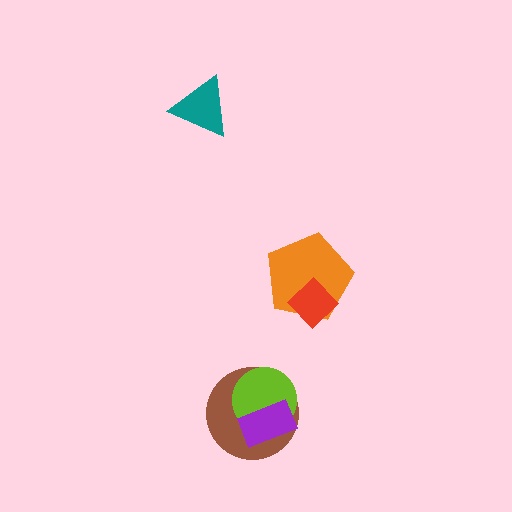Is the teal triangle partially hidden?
No, no other shape covers it.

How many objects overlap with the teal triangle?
0 objects overlap with the teal triangle.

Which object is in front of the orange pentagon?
The red diamond is in front of the orange pentagon.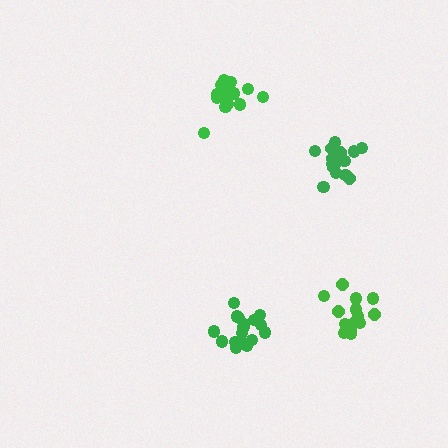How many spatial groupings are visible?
There are 4 spatial groupings.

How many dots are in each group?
Group 1: 15 dots, Group 2: 14 dots, Group 3: 16 dots, Group 4: 20 dots (65 total).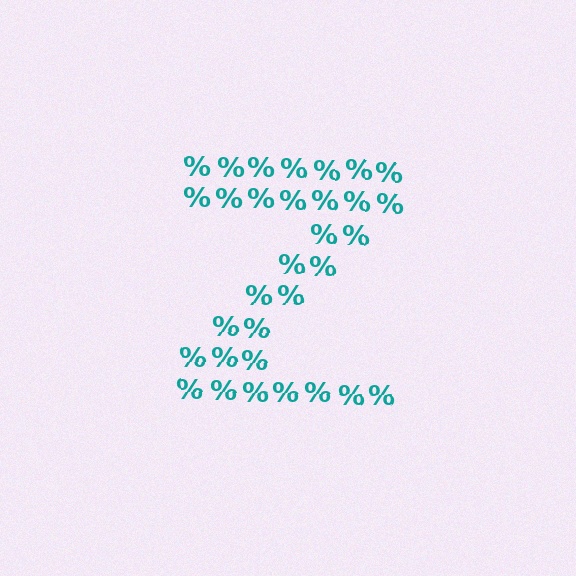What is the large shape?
The large shape is the letter Z.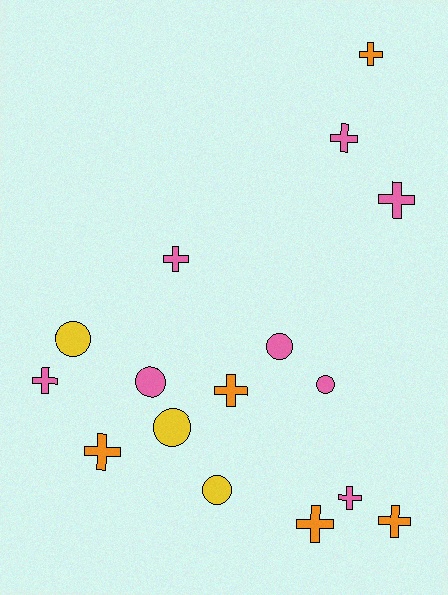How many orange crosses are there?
There are 5 orange crosses.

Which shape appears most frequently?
Cross, with 10 objects.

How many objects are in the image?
There are 16 objects.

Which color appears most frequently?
Pink, with 8 objects.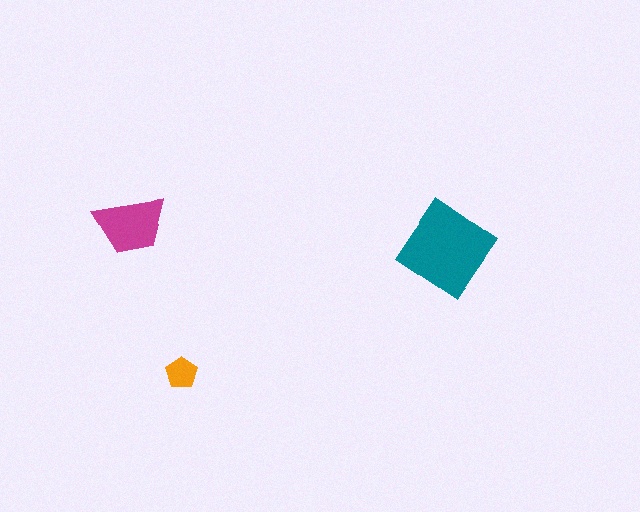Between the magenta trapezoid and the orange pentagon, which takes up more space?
The magenta trapezoid.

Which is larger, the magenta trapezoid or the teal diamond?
The teal diamond.